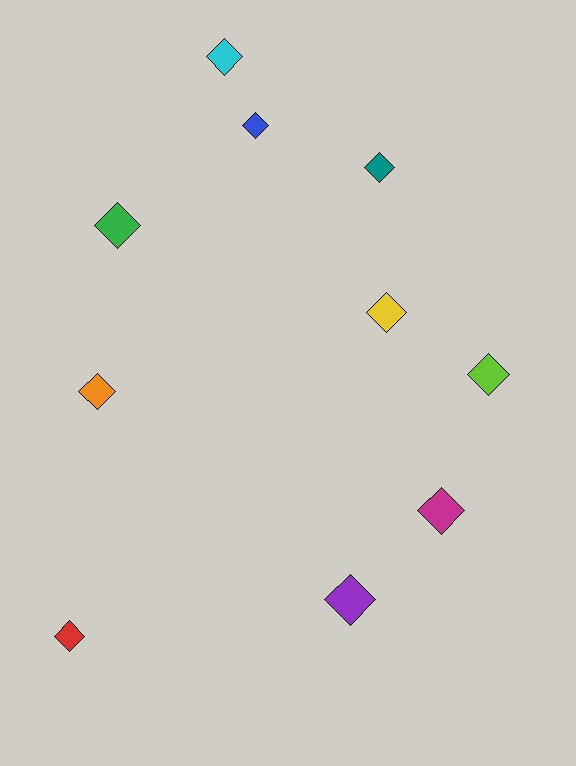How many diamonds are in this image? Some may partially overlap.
There are 10 diamonds.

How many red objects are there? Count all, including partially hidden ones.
There is 1 red object.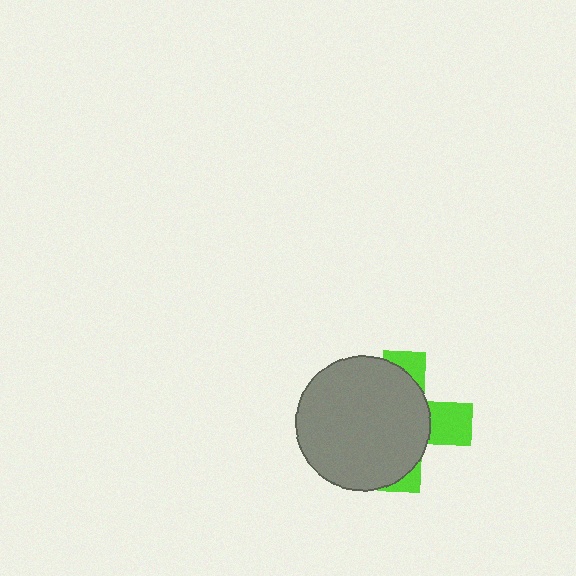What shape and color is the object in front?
The object in front is a gray circle.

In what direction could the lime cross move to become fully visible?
The lime cross could move right. That would shift it out from behind the gray circle entirely.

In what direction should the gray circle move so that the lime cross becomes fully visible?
The gray circle should move left. That is the shortest direction to clear the overlap and leave the lime cross fully visible.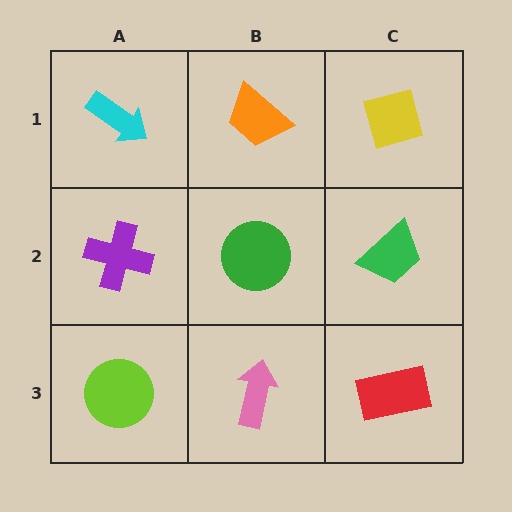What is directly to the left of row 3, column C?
A pink arrow.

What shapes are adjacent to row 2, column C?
A yellow square (row 1, column C), a red rectangle (row 3, column C), a green circle (row 2, column B).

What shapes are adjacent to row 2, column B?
An orange trapezoid (row 1, column B), a pink arrow (row 3, column B), a purple cross (row 2, column A), a green trapezoid (row 2, column C).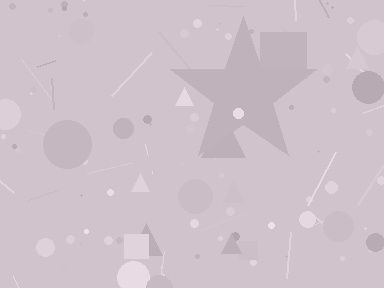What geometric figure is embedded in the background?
A star is embedded in the background.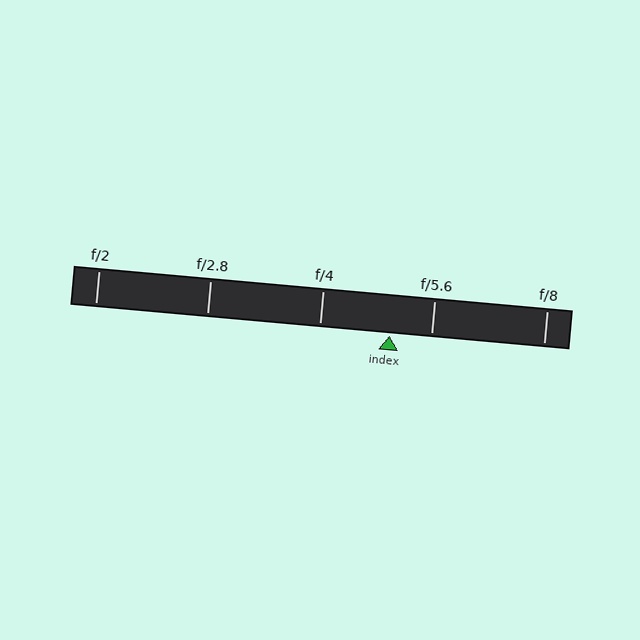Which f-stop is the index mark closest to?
The index mark is closest to f/5.6.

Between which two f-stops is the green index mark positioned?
The index mark is between f/4 and f/5.6.